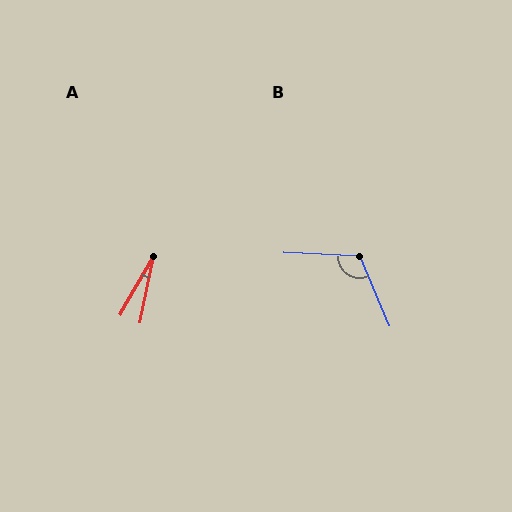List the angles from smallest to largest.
A (18°), B (115°).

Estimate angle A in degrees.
Approximately 18 degrees.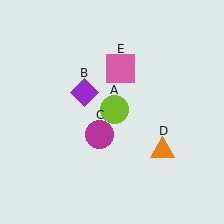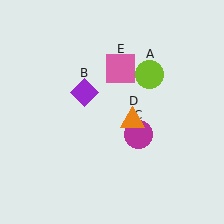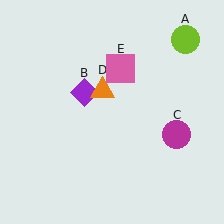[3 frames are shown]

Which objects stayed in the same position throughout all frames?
Purple diamond (object B) and pink square (object E) remained stationary.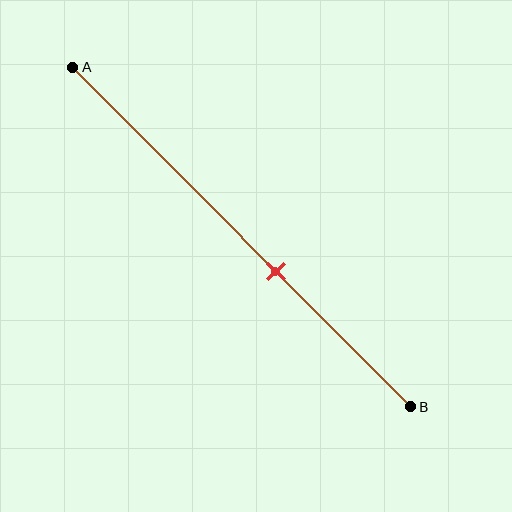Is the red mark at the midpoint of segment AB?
No, the mark is at about 60% from A, not at the 50% midpoint.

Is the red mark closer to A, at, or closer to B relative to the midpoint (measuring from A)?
The red mark is closer to point B than the midpoint of segment AB.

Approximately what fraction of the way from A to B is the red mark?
The red mark is approximately 60% of the way from A to B.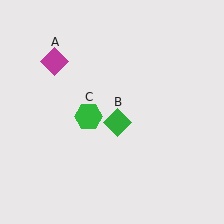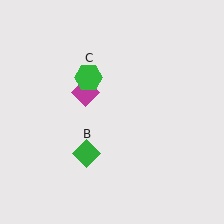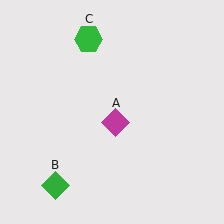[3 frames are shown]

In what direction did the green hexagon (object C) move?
The green hexagon (object C) moved up.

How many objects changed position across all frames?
3 objects changed position: magenta diamond (object A), green diamond (object B), green hexagon (object C).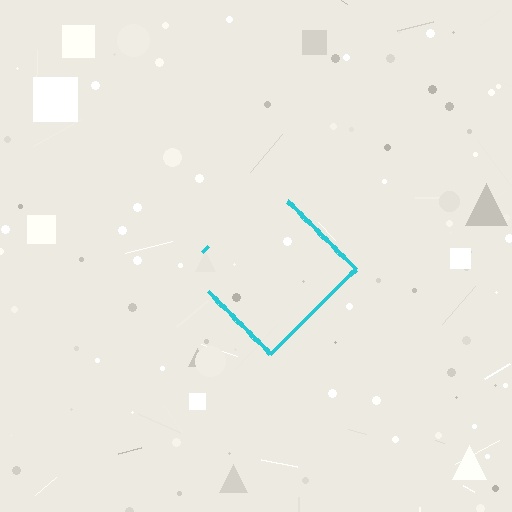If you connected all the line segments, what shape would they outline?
They would outline a diamond.